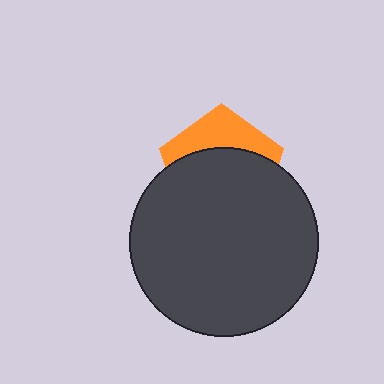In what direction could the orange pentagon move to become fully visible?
The orange pentagon could move up. That would shift it out from behind the dark gray circle entirely.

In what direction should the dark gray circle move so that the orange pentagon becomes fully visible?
The dark gray circle should move down. That is the shortest direction to clear the overlap and leave the orange pentagon fully visible.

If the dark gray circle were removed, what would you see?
You would see the complete orange pentagon.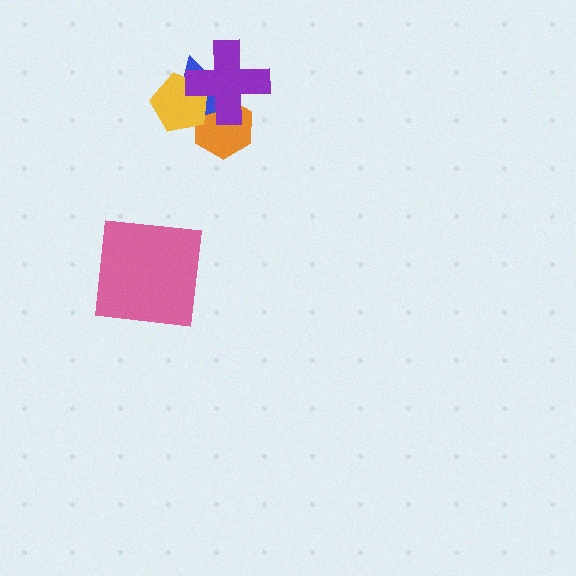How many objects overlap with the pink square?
0 objects overlap with the pink square.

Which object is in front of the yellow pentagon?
The purple cross is in front of the yellow pentagon.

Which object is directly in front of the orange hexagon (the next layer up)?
The blue triangle is directly in front of the orange hexagon.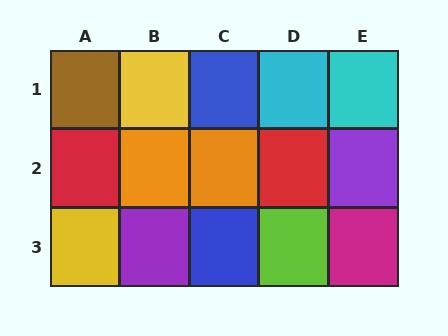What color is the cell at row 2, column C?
Orange.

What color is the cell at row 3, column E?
Magenta.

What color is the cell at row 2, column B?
Orange.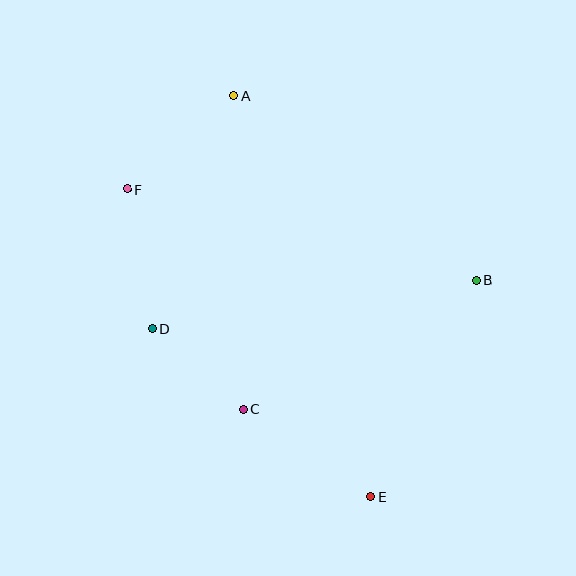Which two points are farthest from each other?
Points A and E are farthest from each other.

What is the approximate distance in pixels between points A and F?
The distance between A and F is approximately 142 pixels.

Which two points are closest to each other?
Points C and D are closest to each other.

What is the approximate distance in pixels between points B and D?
The distance between B and D is approximately 328 pixels.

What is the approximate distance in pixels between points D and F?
The distance between D and F is approximately 142 pixels.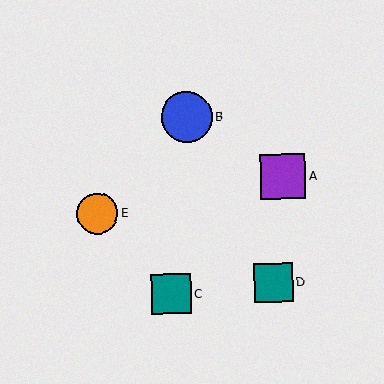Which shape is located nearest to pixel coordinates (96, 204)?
The orange circle (labeled E) at (98, 213) is nearest to that location.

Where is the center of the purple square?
The center of the purple square is at (283, 177).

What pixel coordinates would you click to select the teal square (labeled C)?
Click at (171, 294) to select the teal square C.